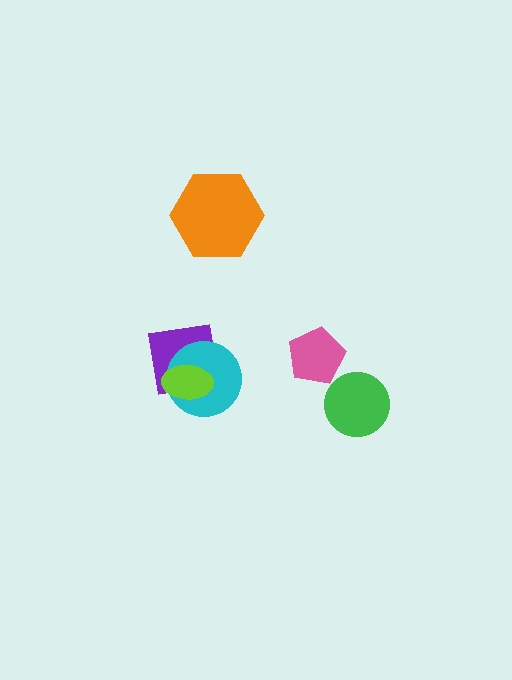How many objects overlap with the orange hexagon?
0 objects overlap with the orange hexagon.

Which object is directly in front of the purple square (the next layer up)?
The cyan circle is directly in front of the purple square.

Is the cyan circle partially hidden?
Yes, it is partially covered by another shape.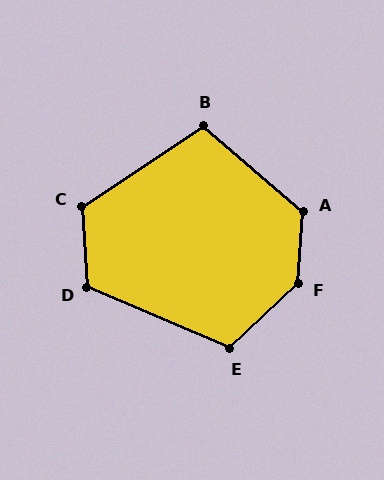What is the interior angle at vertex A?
Approximately 127 degrees (obtuse).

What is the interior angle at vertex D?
Approximately 117 degrees (obtuse).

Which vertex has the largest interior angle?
F, at approximately 137 degrees.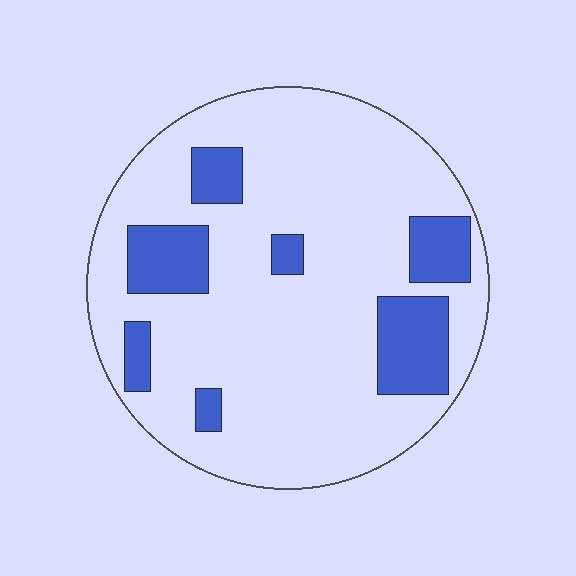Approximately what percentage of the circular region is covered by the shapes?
Approximately 20%.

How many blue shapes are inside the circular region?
7.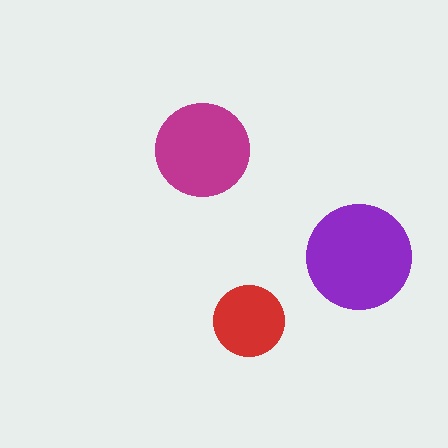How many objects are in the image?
There are 3 objects in the image.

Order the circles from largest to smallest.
the purple one, the magenta one, the red one.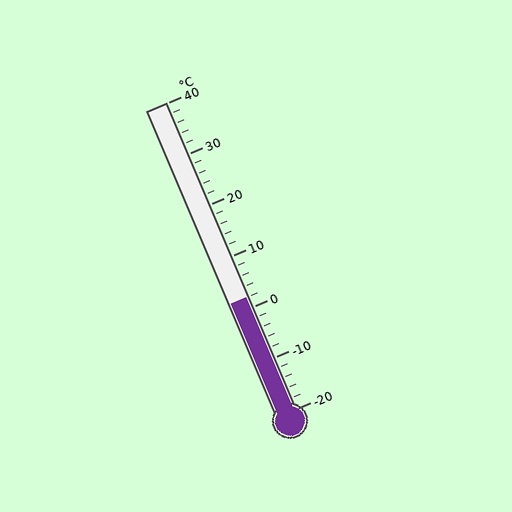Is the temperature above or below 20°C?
The temperature is below 20°C.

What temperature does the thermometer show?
The thermometer shows approximately 2°C.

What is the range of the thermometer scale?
The thermometer scale ranges from -20°C to 40°C.